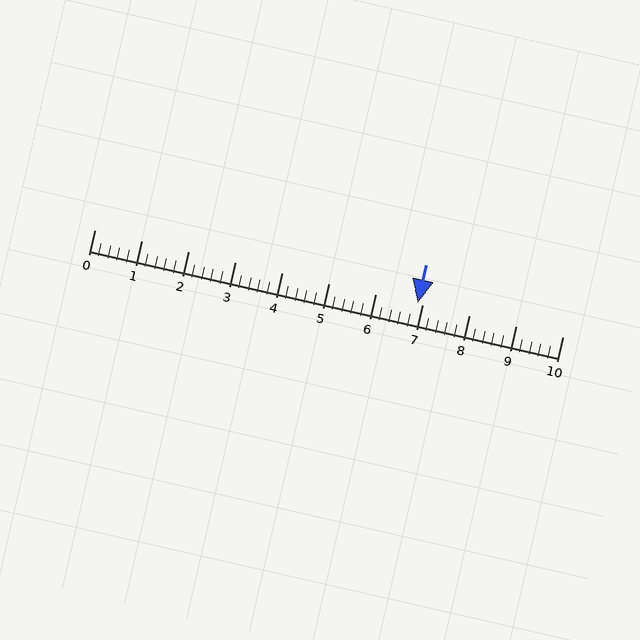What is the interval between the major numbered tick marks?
The major tick marks are spaced 1 units apart.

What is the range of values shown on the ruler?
The ruler shows values from 0 to 10.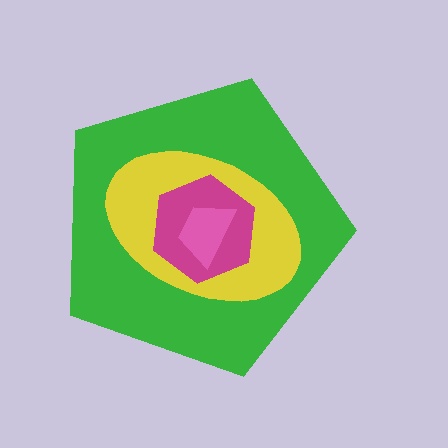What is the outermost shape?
The green pentagon.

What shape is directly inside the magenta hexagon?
The pink trapezoid.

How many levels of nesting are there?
4.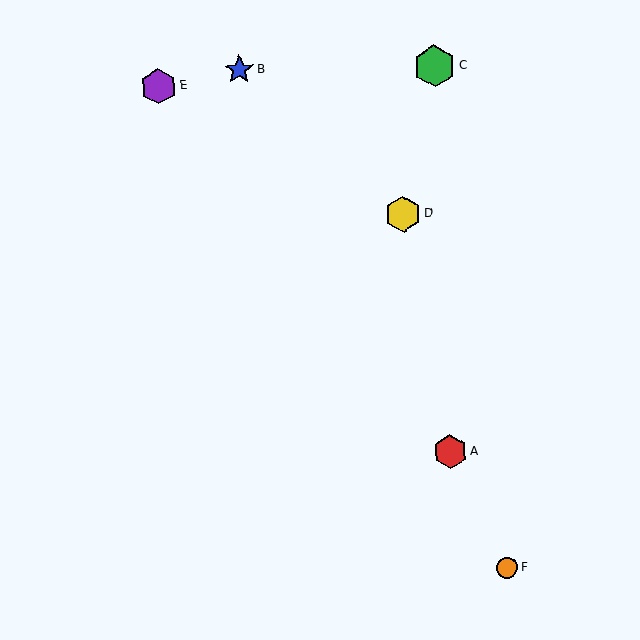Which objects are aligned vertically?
Objects A, C are aligned vertically.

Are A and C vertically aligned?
Yes, both are at x≈450.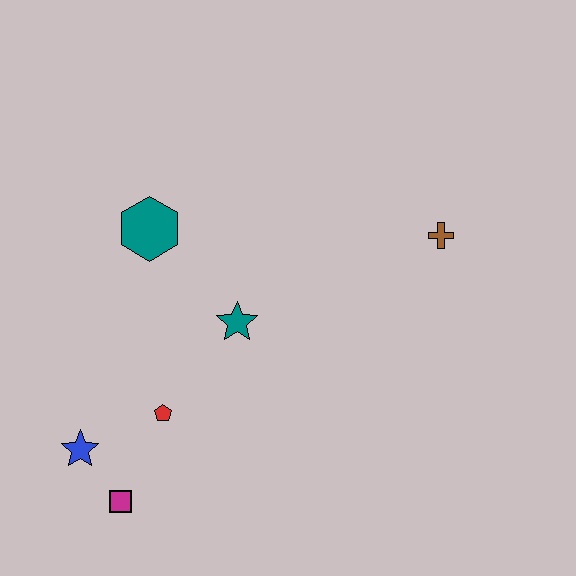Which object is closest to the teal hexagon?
The teal star is closest to the teal hexagon.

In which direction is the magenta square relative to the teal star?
The magenta square is below the teal star.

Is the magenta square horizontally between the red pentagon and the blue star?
Yes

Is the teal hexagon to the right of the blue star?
Yes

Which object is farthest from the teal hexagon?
The brown cross is farthest from the teal hexagon.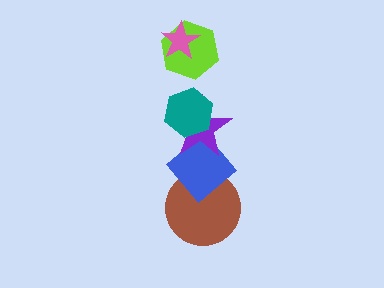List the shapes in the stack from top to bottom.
From top to bottom: the pink star, the lime hexagon, the teal hexagon, the purple star, the blue diamond, the brown circle.